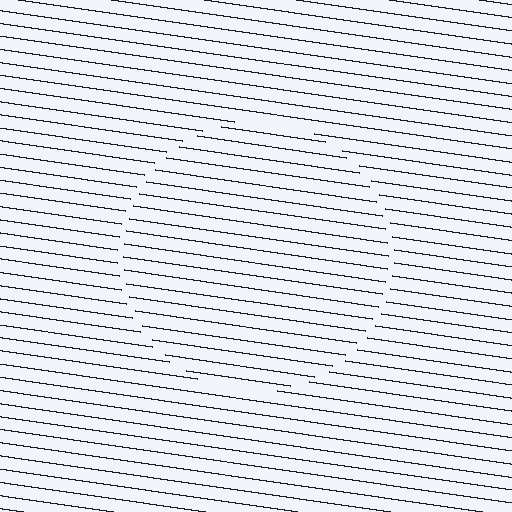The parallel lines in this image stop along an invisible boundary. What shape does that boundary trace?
An illusory circle. The interior of the shape contains the same grating, shifted by half a period — the contour is defined by the phase discontinuity where line-ends from the inner and outer gratings abut.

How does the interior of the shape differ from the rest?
The interior of the shape contains the same grating, shifted by half a period — the contour is defined by the phase discontinuity where line-ends from the inner and outer gratings abut.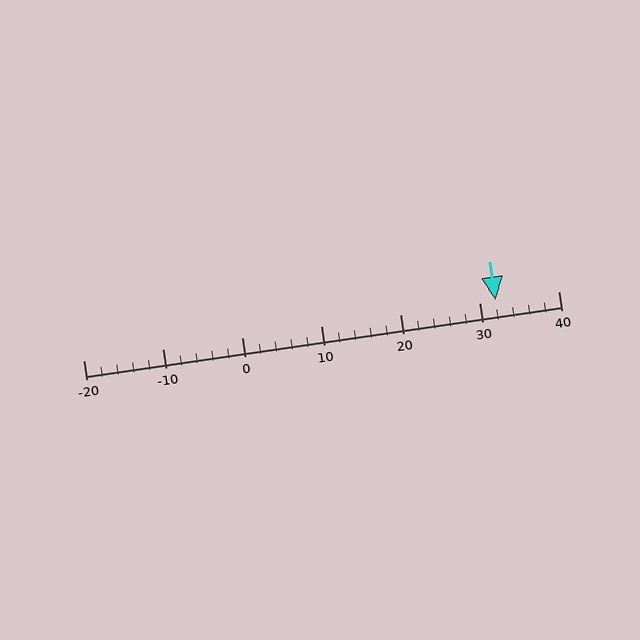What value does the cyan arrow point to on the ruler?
The cyan arrow points to approximately 32.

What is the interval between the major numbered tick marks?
The major tick marks are spaced 10 units apart.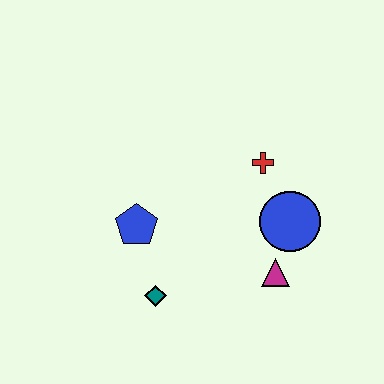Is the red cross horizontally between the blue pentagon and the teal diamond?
No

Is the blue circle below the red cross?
Yes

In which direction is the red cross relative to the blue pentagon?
The red cross is to the right of the blue pentagon.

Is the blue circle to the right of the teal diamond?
Yes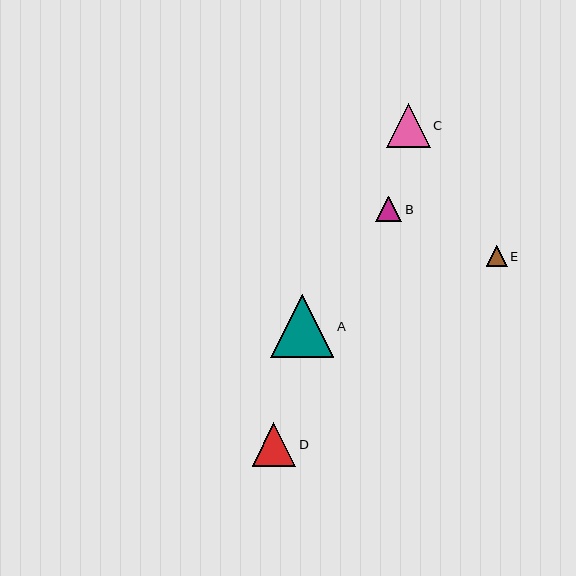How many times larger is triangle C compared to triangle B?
Triangle C is approximately 1.7 times the size of triangle B.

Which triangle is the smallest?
Triangle E is the smallest with a size of approximately 21 pixels.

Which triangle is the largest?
Triangle A is the largest with a size of approximately 63 pixels.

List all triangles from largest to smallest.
From largest to smallest: A, C, D, B, E.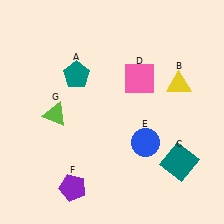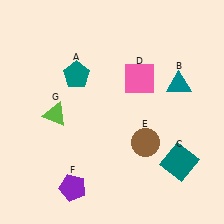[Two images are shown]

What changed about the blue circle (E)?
In Image 1, E is blue. In Image 2, it changed to brown.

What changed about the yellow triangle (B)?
In Image 1, B is yellow. In Image 2, it changed to teal.